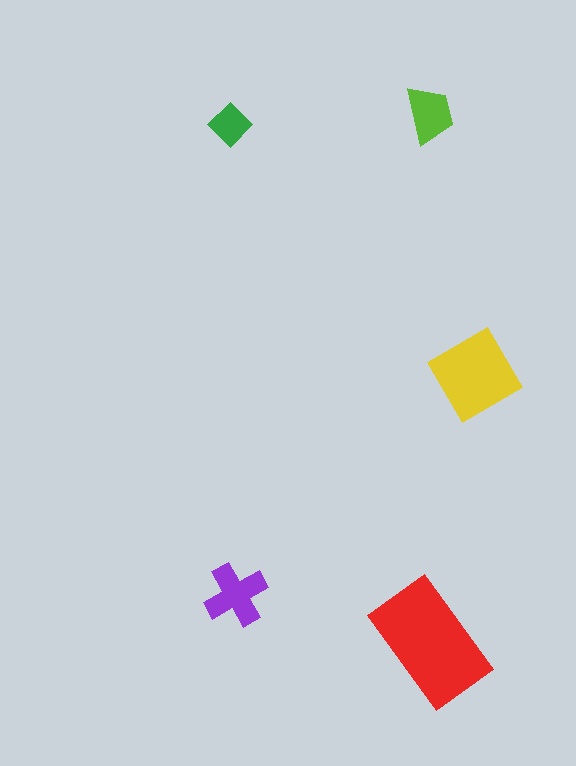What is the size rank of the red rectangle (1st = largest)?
1st.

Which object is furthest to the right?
The yellow diamond is rightmost.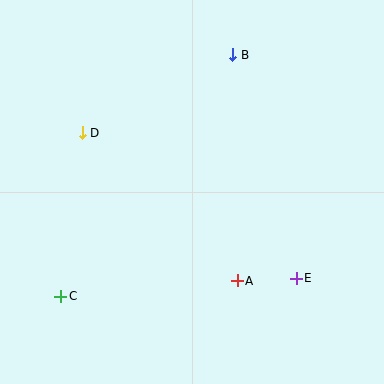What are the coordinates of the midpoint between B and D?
The midpoint between B and D is at (158, 94).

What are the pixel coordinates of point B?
Point B is at (233, 55).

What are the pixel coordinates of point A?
Point A is at (237, 281).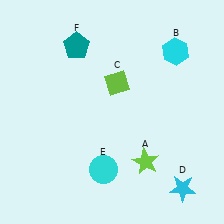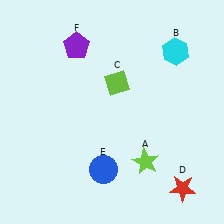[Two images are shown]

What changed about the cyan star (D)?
In Image 1, D is cyan. In Image 2, it changed to red.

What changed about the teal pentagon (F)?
In Image 1, F is teal. In Image 2, it changed to purple.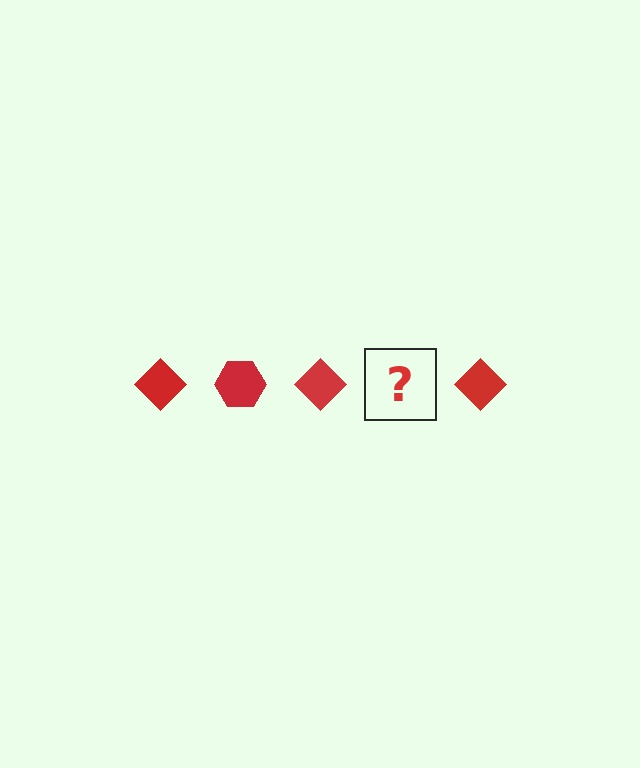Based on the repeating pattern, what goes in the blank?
The blank should be a red hexagon.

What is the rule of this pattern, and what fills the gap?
The rule is that the pattern cycles through diamond, hexagon shapes in red. The gap should be filled with a red hexagon.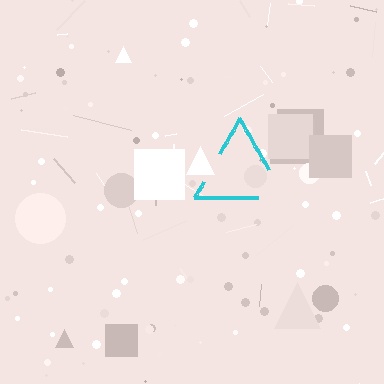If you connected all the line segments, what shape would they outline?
They would outline a triangle.